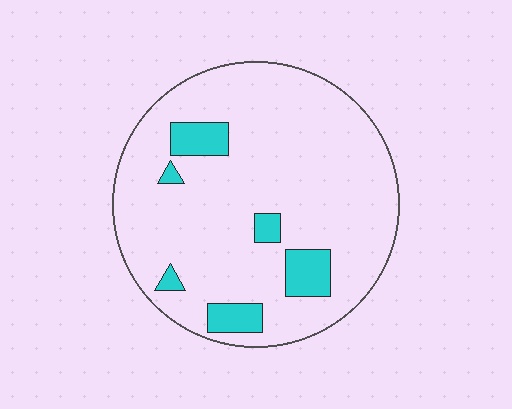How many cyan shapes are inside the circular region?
6.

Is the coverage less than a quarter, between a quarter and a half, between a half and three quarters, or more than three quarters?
Less than a quarter.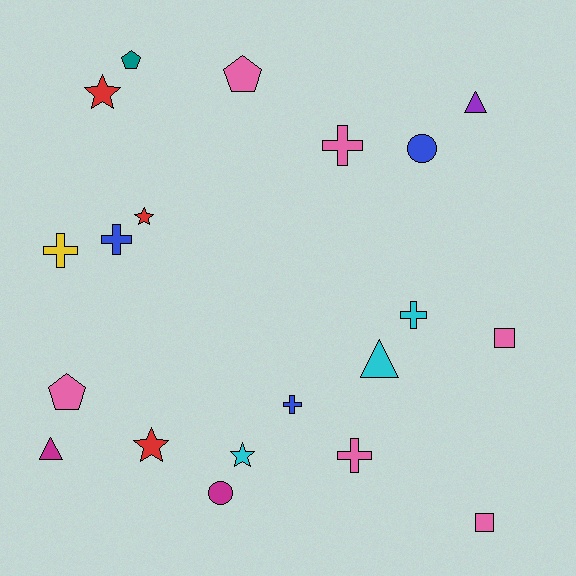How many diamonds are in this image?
There are no diamonds.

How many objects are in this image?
There are 20 objects.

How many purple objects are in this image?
There is 1 purple object.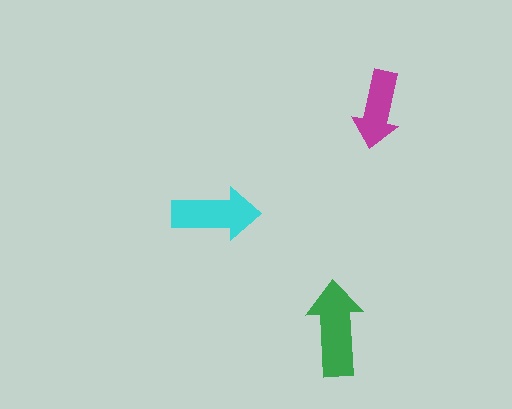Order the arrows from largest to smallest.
the green one, the cyan one, the magenta one.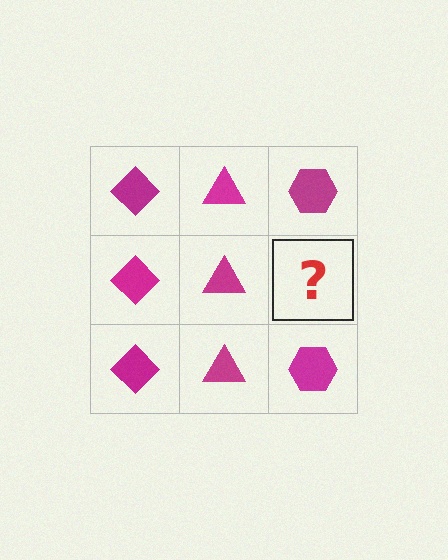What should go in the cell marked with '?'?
The missing cell should contain a magenta hexagon.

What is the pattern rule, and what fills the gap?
The rule is that each column has a consistent shape. The gap should be filled with a magenta hexagon.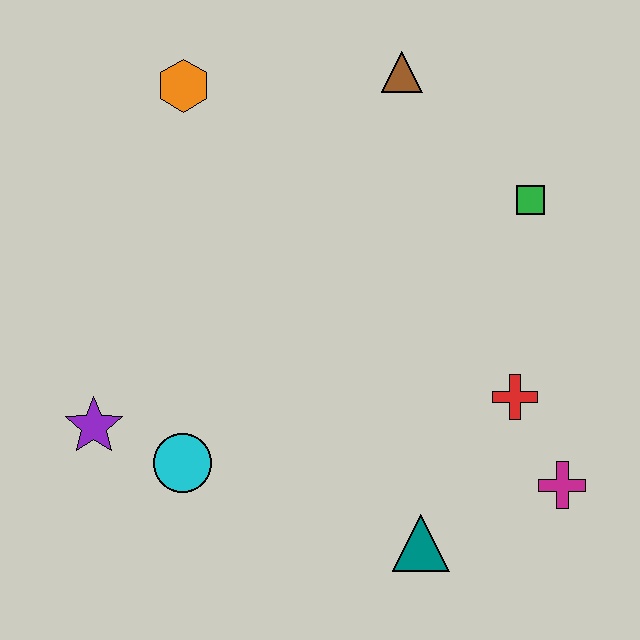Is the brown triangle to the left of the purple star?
No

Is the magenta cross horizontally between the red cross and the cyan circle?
No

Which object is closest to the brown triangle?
The green square is closest to the brown triangle.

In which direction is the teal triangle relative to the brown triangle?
The teal triangle is below the brown triangle.